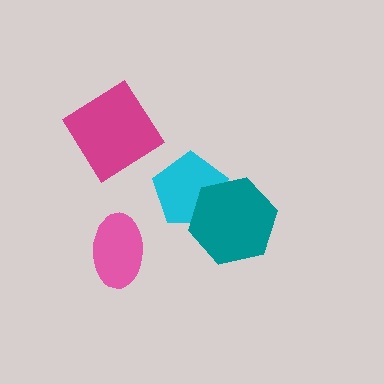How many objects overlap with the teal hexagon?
1 object overlaps with the teal hexagon.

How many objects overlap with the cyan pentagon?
1 object overlaps with the cyan pentagon.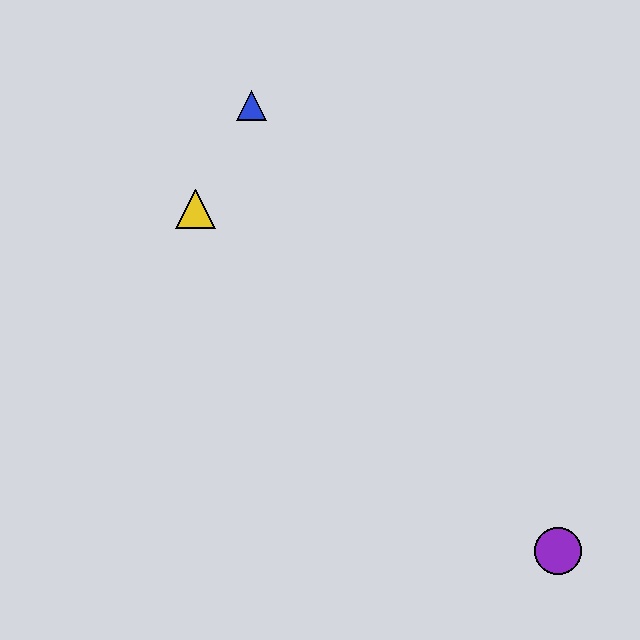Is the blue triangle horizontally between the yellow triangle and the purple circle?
Yes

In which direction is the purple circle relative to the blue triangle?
The purple circle is below the blue triangle.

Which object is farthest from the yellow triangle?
The purple circle is farthest from the yellow triangle.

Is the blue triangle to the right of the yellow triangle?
Yes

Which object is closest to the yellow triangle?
The blue triangle is closest to the yellow triangle.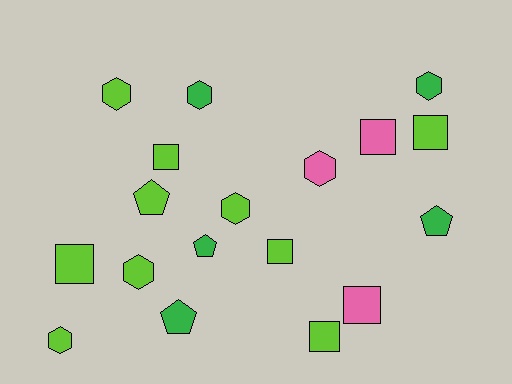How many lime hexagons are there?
There are 4 lime hexagons.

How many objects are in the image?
There are 18 objects.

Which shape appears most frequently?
Square, with 7 objects.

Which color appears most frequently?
Lime, with 10 objects.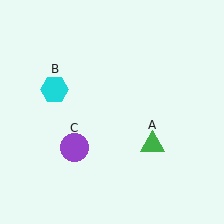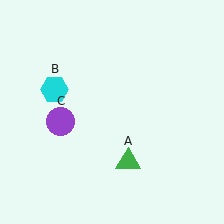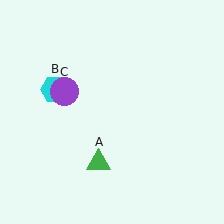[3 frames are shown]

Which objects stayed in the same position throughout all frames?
Cyan hexagon (object B) remained stationary.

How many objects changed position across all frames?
2 objects changed position: green triangle (object A), purple circle (object C).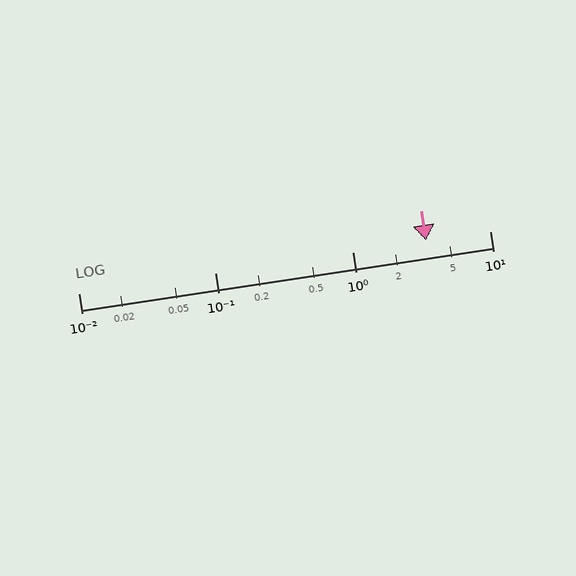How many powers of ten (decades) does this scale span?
The scale spans 3 decades, from 0.01 to 10.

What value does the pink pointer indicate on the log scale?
The pointer indicates approximately 3.4.